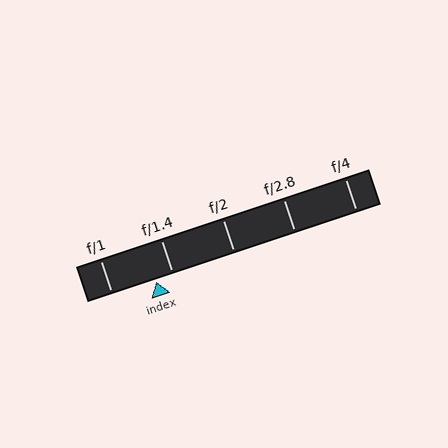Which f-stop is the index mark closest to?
The index mark is closest to f/1.4.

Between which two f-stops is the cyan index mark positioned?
The index mark is between f/1 and f/1.4.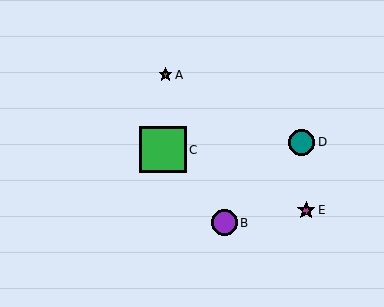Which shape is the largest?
The green square (labeled C) is the largest.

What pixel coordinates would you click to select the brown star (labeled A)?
Click at (165, 75) to select the brown star A.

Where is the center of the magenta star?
The center of the magenta star is at (306, 210).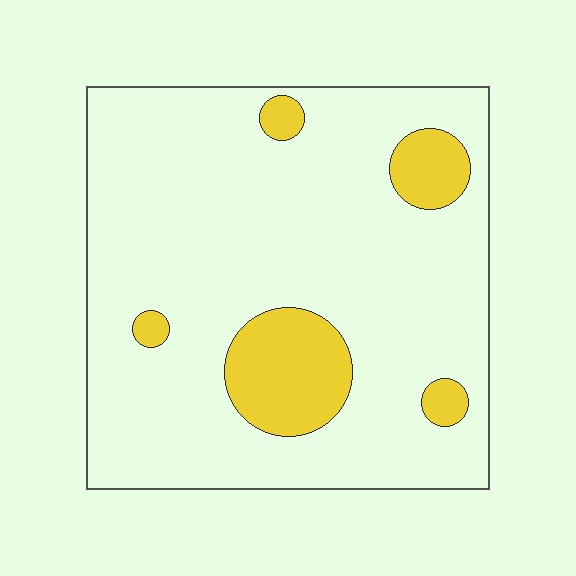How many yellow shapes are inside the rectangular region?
5.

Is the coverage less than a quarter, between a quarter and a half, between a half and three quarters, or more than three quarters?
Less than a quarter.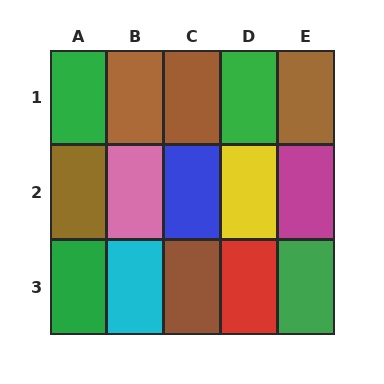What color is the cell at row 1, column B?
Brown.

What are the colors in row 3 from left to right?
Green, cyan, brown, red, green.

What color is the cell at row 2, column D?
Yellow.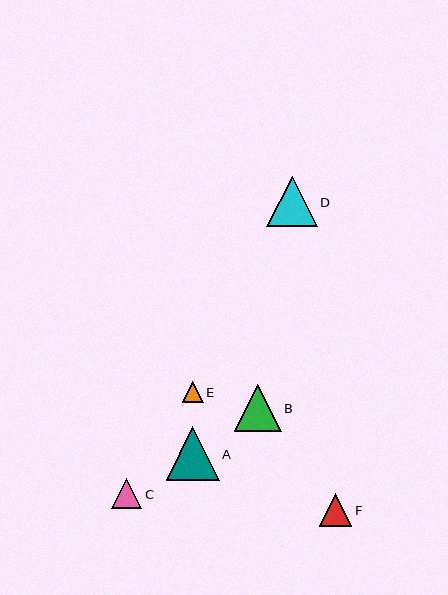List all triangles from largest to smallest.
From largest to smallest: A, D, B, F, C, E.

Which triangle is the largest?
Triangle A is the largest with a size of approximately 53 pixels.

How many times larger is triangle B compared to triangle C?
Triangle B is approximately 1.6 times the size of triangle C.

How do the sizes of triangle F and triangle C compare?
Triangle F and triangle C are approximately the same size.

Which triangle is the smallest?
Triangle E is the smallest with a size of approximately 21 pixels.